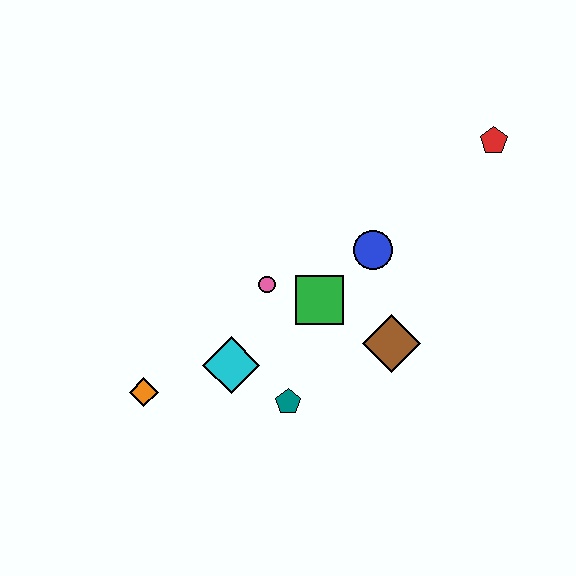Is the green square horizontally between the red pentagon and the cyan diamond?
Yes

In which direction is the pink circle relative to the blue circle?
The pink circle is to the left of the blue circle.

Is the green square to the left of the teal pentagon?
No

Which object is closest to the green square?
The pink circle is closest to the green square.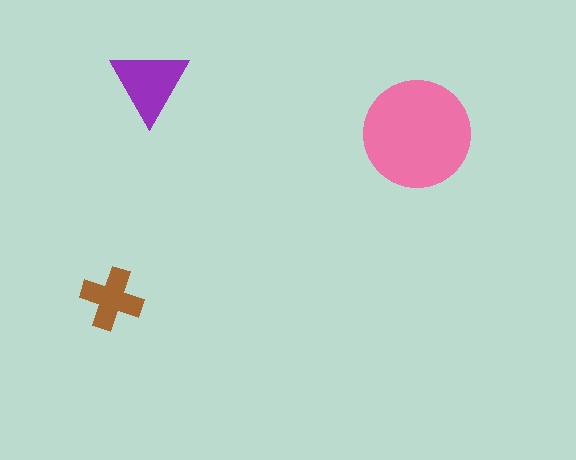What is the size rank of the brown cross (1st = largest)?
3rd.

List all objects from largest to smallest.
The pink circle, the purple triangle, the brown cross.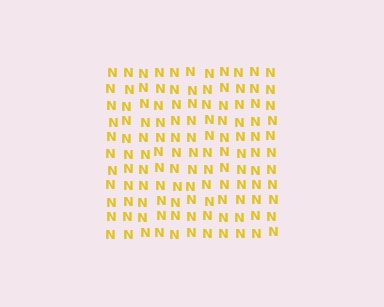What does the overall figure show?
The overall figure shows a square.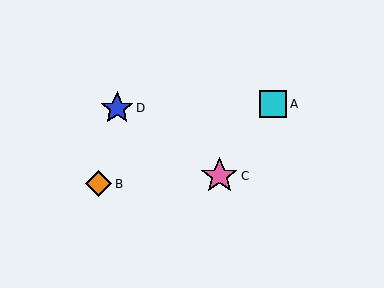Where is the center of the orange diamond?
The center of the orange diamond is at (99, 184).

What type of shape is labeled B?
Shape B is an orange diamond.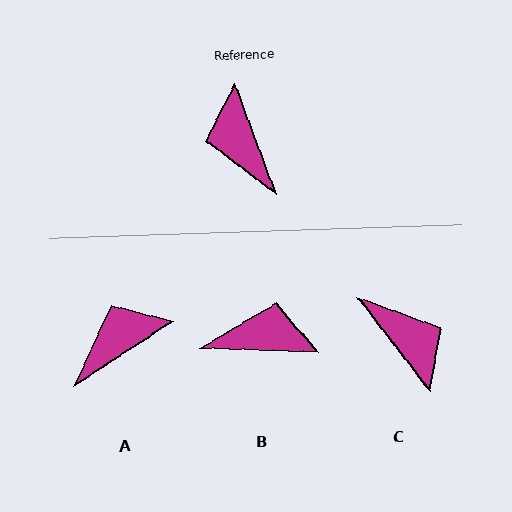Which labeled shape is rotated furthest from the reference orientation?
C, about 162 degrees away.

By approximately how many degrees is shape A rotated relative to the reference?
Approximately 77 degrees clockwise.